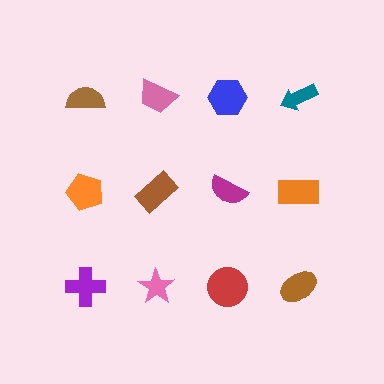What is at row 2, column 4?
An orange rectangle.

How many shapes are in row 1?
4 shapes.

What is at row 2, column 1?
An orange pentagon.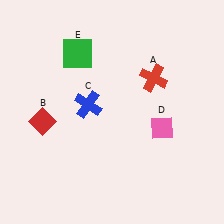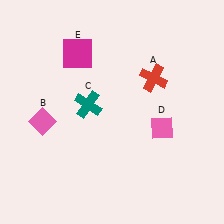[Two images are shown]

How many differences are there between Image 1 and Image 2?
There are 3 differences between the two images.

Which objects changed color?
B changed from red to pink. C changed from blue to teal. E changed from green to magenta.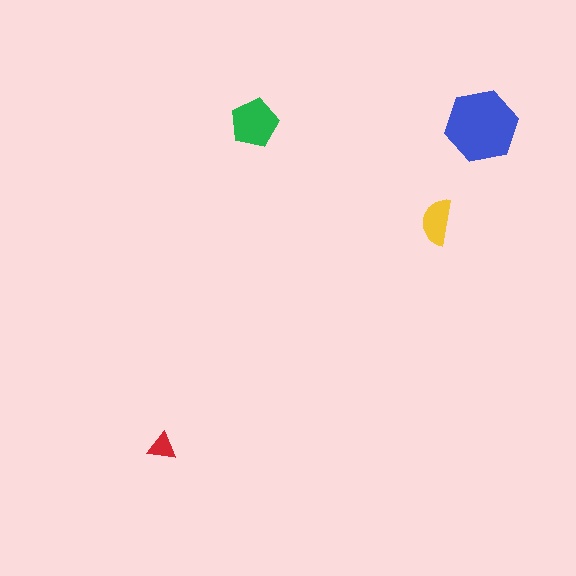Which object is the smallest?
The red triangle.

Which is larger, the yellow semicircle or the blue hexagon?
The blue hexagon.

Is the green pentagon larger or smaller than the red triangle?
Larger.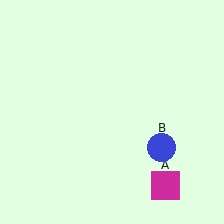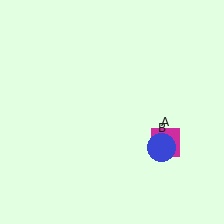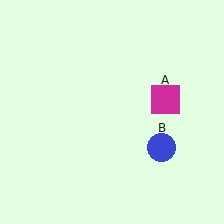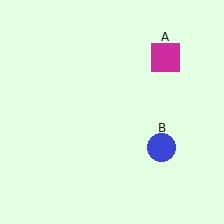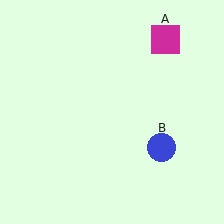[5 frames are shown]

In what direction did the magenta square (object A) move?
The magenta square (object A) moved up.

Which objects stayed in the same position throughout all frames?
Blue circle (object B) remained stationary.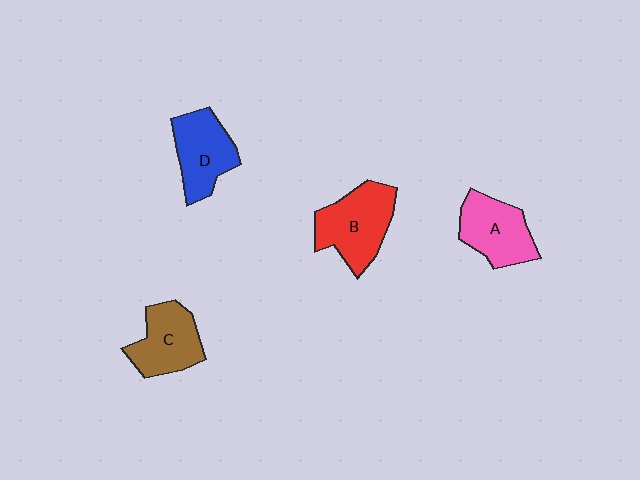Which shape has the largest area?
Shape B (red).